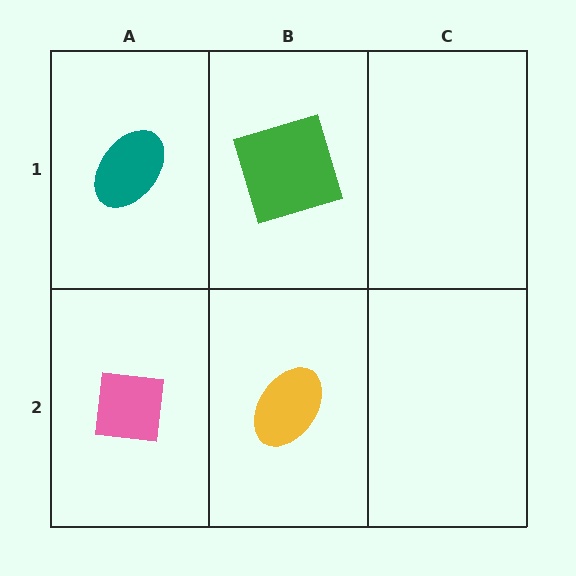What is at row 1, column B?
A green square.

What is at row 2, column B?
A yellow ellipse.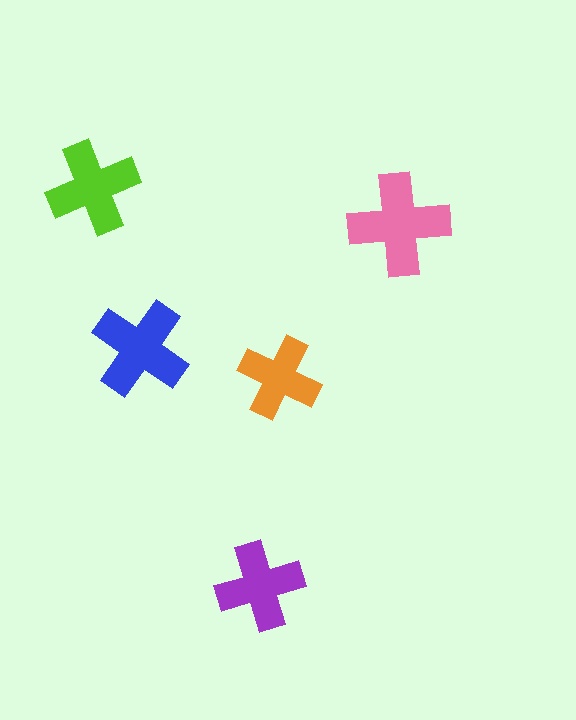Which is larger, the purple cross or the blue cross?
The blue one.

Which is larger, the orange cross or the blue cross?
The blue one.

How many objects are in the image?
There are 5 objects in the image.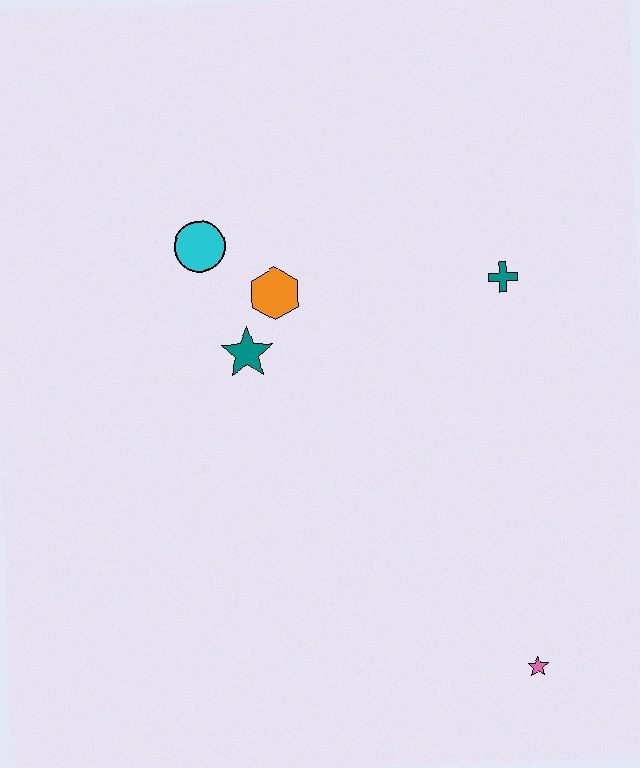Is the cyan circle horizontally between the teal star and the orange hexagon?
No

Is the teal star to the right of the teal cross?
No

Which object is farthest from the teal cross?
The pink star is farthest from the teal cross.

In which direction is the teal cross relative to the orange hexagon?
The teal cross is to the right of the orange hexagon.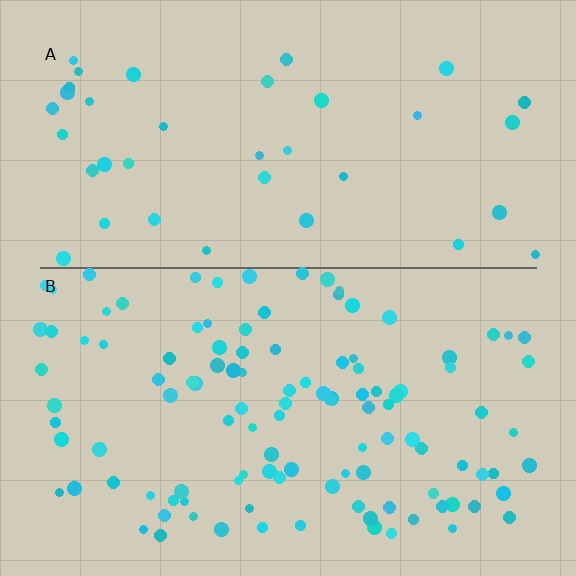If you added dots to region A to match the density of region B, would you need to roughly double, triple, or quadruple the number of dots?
Approximately triple.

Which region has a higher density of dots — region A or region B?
B (the bottom).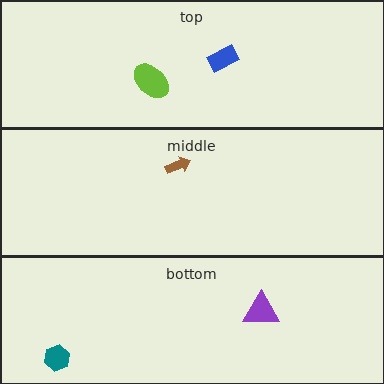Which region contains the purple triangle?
The bottom region.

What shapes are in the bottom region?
The teal hexagon, the purple triangle.